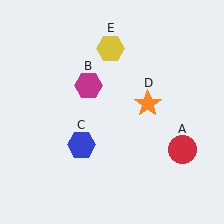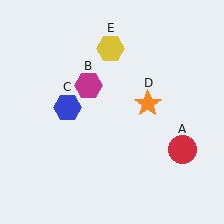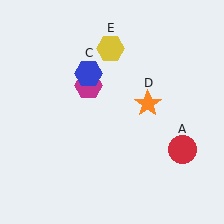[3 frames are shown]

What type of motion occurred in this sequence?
The blue hexagon (object C) rotated clockwise around the center of the scene.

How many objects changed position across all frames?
1 object changed position: blue hexagon (object C).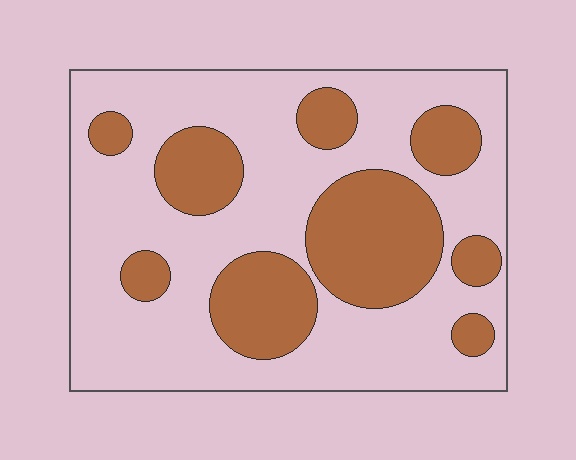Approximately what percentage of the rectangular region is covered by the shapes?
Approximately 30%.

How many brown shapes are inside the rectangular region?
9.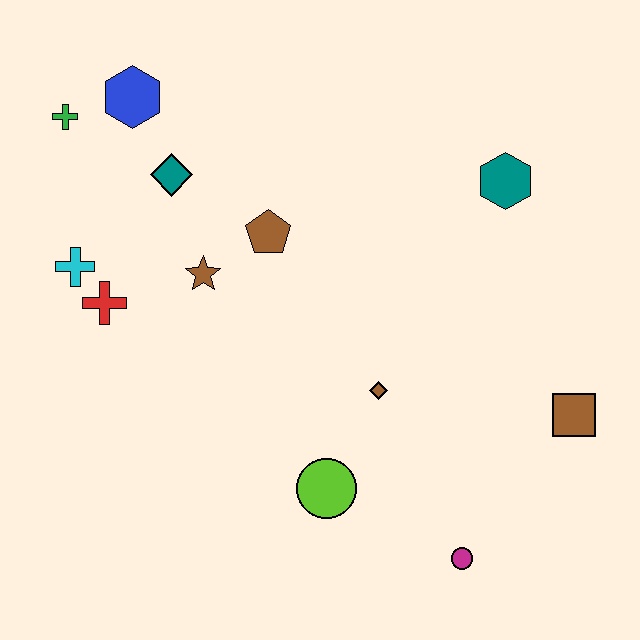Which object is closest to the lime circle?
The brown diamond is closest to the lime circle.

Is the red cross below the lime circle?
No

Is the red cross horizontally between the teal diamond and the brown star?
No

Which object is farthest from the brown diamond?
The green cross is farthest from the brown diamond.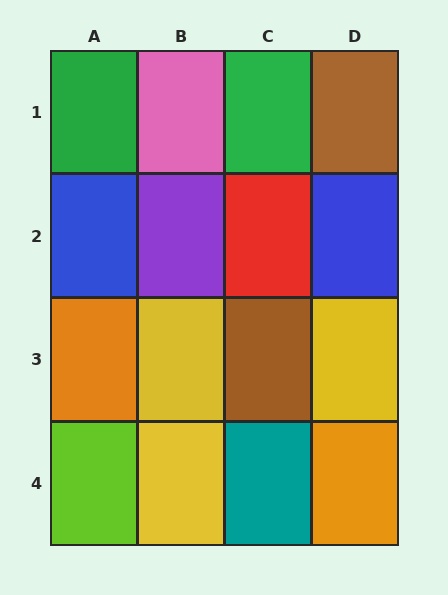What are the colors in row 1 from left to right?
Green, pink, green, brown.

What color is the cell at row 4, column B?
Yellow.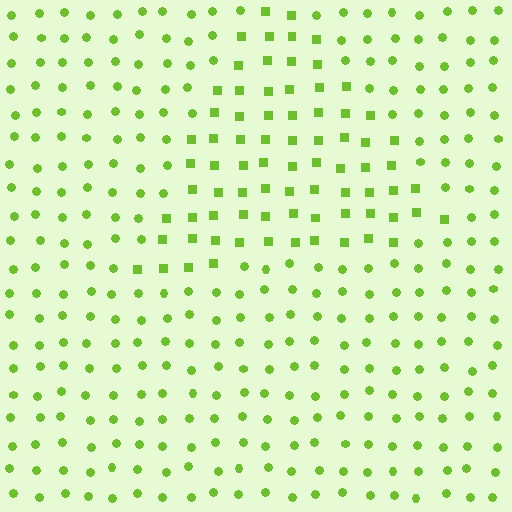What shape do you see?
I see a triangle.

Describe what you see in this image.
The image is filled with small lime elements arranged in a uniform grid. A triangle-shaped region contains squares, while the surrounding area contains circles. The boundary is defined purely by the change in element shape.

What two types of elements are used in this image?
The image uses squares inside the triangle region and circles outside it.